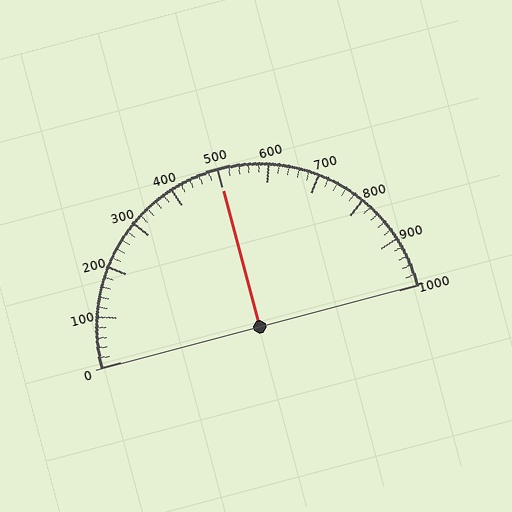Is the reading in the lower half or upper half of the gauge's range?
The reading is in the upper half of the range (0 to 1000).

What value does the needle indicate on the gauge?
The needle indicates approximately 500.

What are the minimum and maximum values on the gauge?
The gauge ranges from 0 to 1000.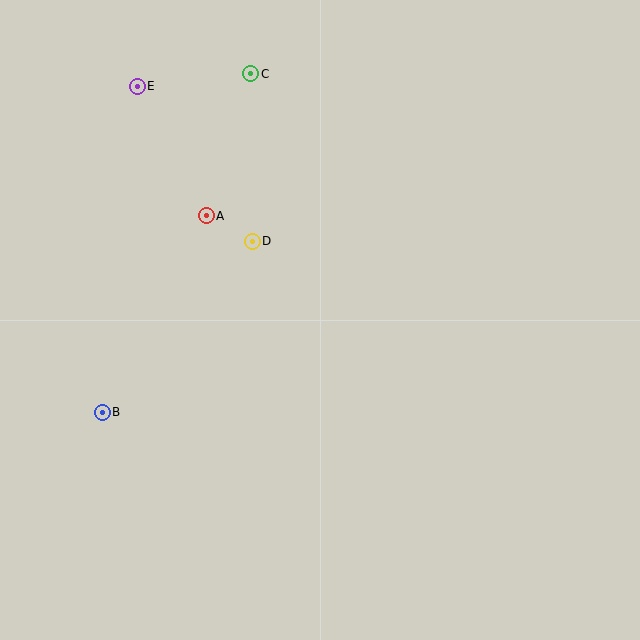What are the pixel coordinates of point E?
Point E is at (137, 86).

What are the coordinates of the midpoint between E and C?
The midpoint between E and C is at (194, 80).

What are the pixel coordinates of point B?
Point B is at (102, 412).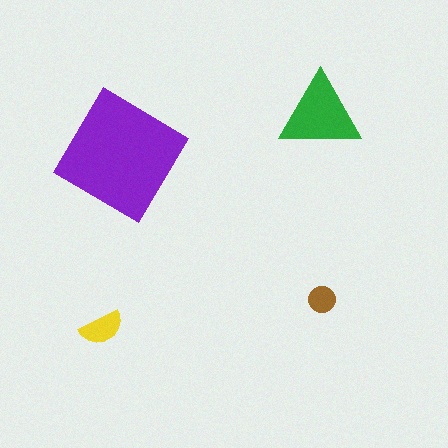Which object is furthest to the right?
The brown circle is rightmost.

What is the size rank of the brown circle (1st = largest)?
4th.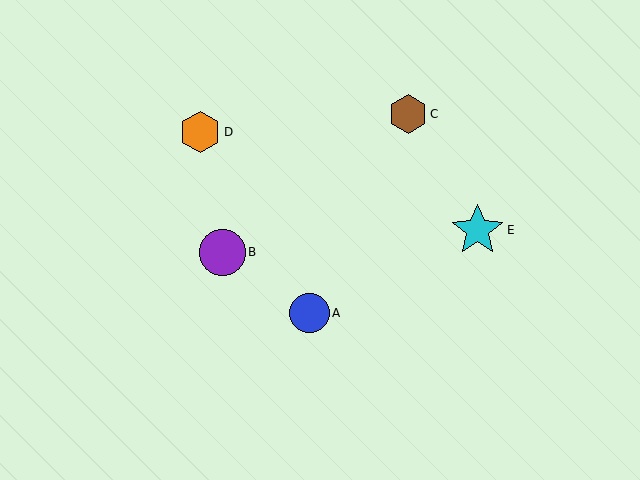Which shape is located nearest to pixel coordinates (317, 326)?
The blue circle (labeled A) at (309, 313) is nearest to that location.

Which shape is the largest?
The cyan star (labeled E) is the largest.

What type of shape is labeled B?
Shape B is a purple circle.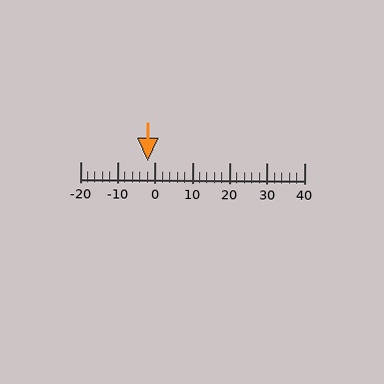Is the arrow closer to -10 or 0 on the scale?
The arrow is closer to 0.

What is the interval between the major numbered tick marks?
The major tick marks are spaced 10 units apart.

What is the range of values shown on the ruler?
The ruler shows values from -20 to 40.